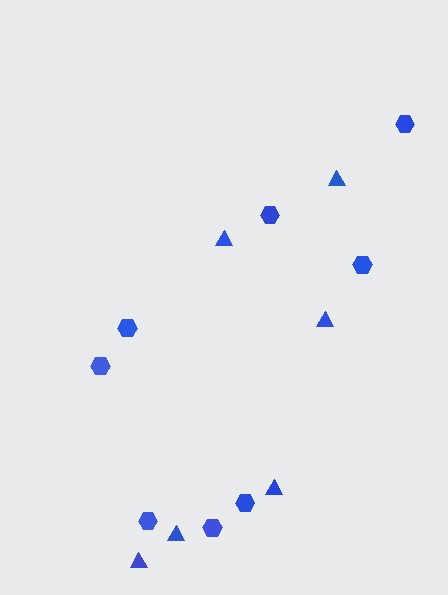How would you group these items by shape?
There are 2 groups: one group of hexagons (8) and one group of triangles (6).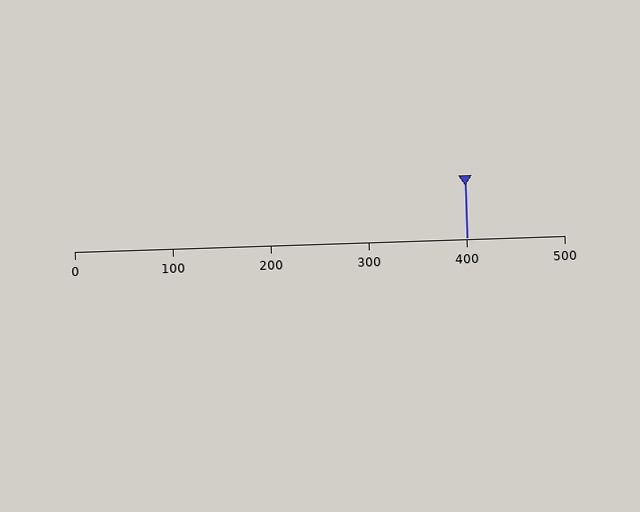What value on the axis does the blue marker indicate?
The marker indicates approximately 400.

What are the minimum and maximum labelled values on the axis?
The axis runs from 0 to 500.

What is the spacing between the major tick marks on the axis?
The major ticks are spaced 100 apart.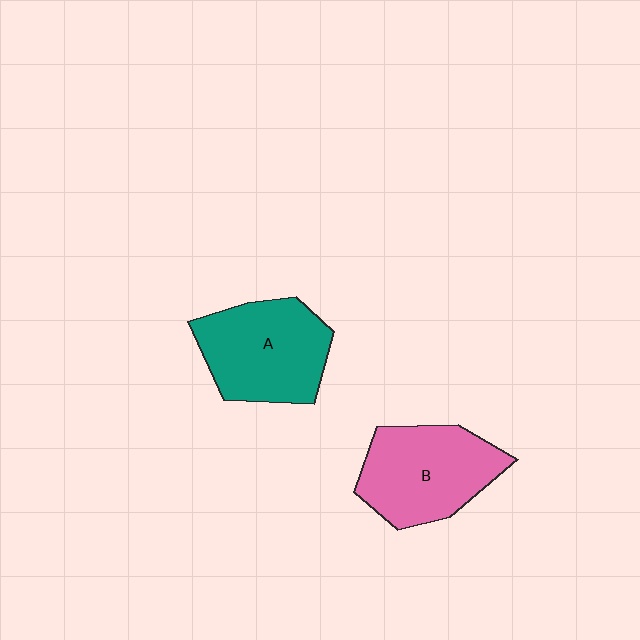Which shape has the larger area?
Shape A (teal).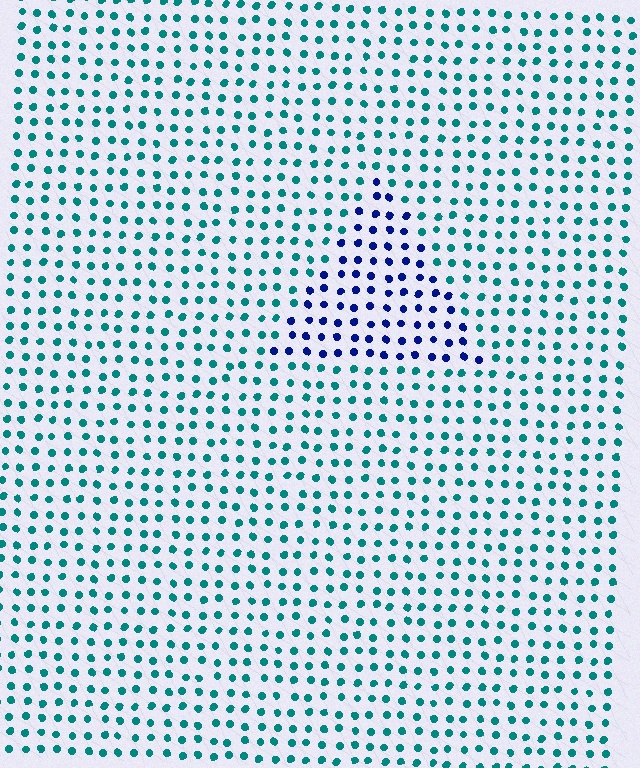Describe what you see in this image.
The image is filled with small teal elements in a uniform arrangement. A triangle-shaped region is visible where the elements are tinted to a slightly different hue, forming a subtle color boundary.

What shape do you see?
I see a triangle.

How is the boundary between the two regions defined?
The boundary is defined purely by a slight shift in hue (about 55 degrees). Spacing, size, and orientation are identical on both sides.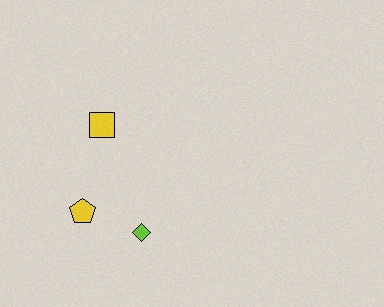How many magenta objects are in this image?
There are no magenta objects.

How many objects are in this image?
There are 3 objects.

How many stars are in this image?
There are no stars.